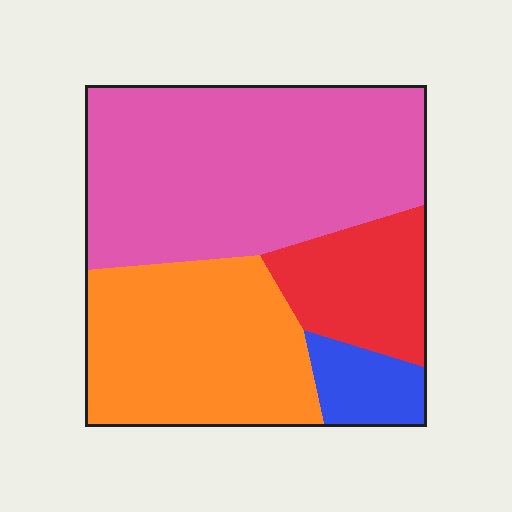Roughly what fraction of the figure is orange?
Orange covers about 30% of the figure.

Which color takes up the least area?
Blue, at roughly 5%.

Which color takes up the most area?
Pink, at roughly 45%.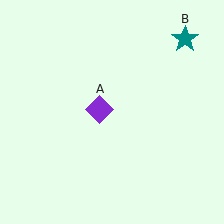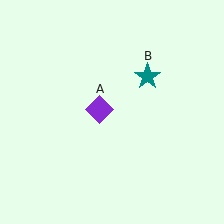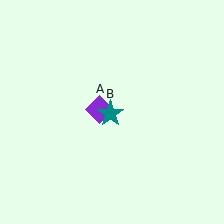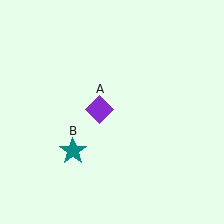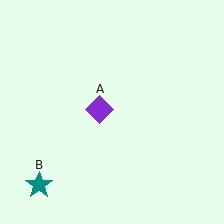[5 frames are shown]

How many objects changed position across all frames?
1 object changed position: teal star (object B).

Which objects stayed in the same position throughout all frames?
Purple diamond (object A) remained stationary.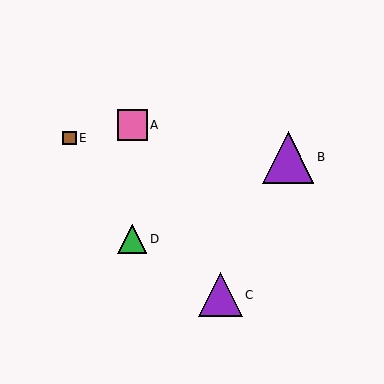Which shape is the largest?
The purple triangle (labeled B) is the largest.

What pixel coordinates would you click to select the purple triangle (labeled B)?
Click at (288, 157) to select the purple triangle B.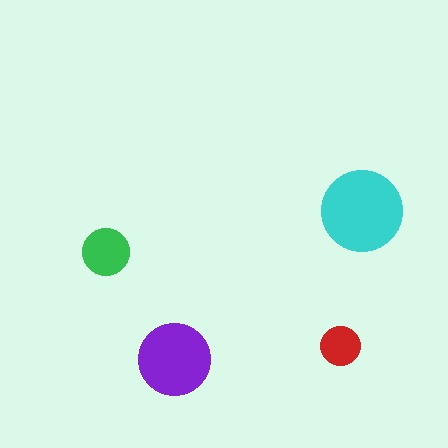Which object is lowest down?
The purple circle is bottommost.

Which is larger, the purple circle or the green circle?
The purple one.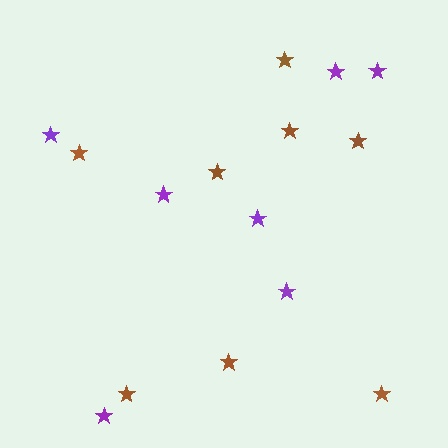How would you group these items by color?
There are 2 groups: one group of brown stars (8) and one group of purple stars (7).